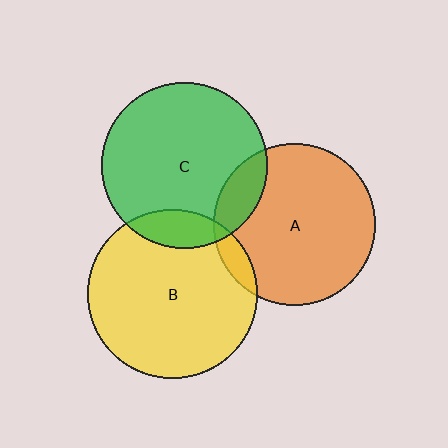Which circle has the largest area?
Circle B (yellow).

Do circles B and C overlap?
Yes.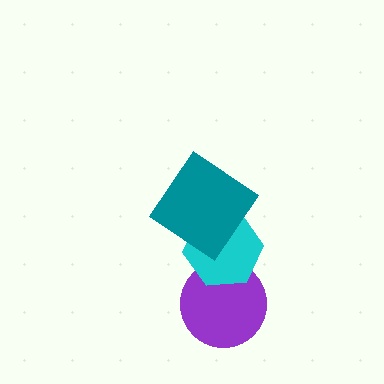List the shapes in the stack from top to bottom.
From top to bottom: the teal diamond, the cyan hexagon, the purple circle.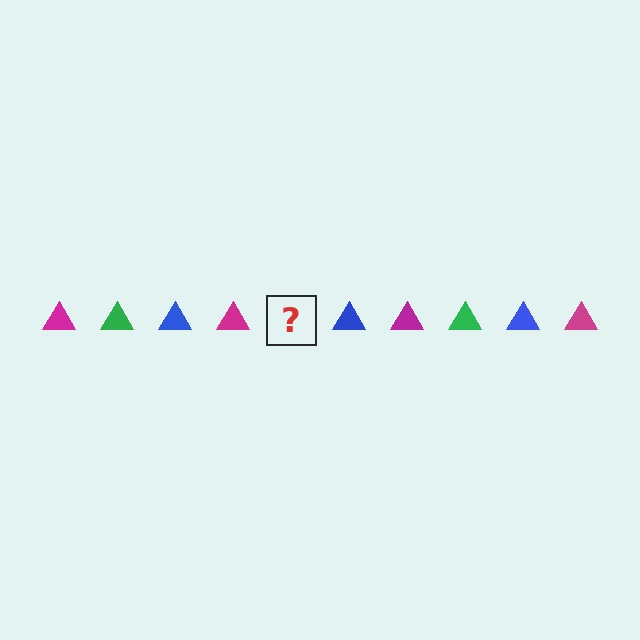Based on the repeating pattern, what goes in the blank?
The blank should be a green triangle.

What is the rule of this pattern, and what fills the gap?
The rule is that the pattern cycles through magenta, green, blue triangles. The gap should be filled with a green triangle.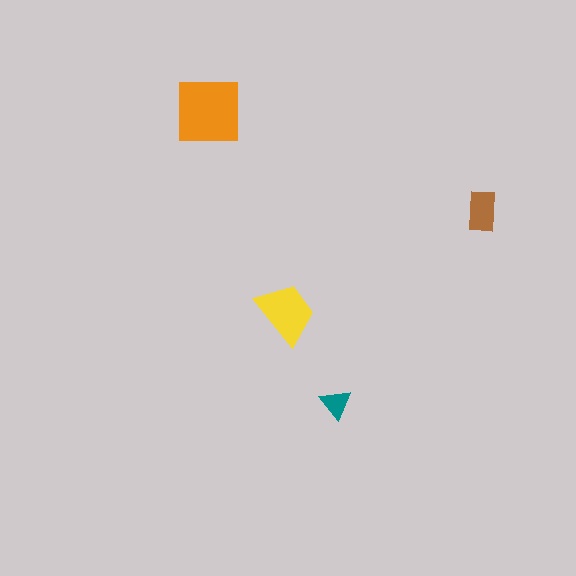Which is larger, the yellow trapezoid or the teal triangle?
The yellow trapezoid.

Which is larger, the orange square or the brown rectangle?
The orange square.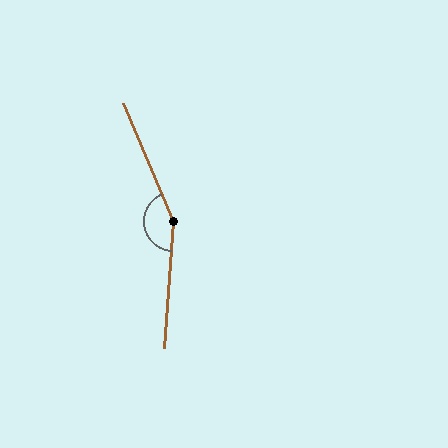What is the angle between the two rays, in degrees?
Approximately 153 degrees.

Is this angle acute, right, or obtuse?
It is obtuse.